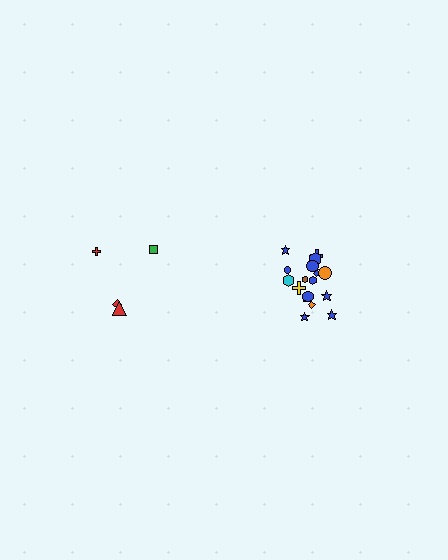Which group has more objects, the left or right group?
The right group.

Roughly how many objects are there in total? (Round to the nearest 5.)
Roughly 20 objects in total.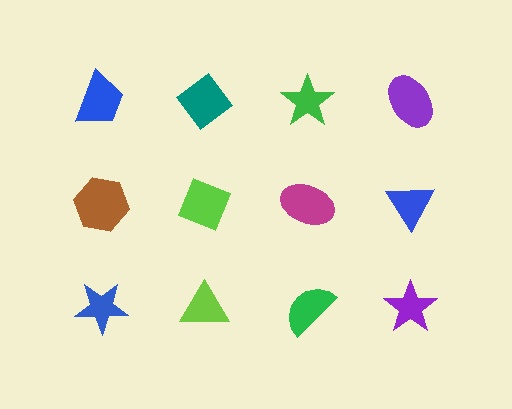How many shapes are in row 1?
4 shapes.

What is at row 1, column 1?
A blue trapezoid.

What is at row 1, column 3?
A green star.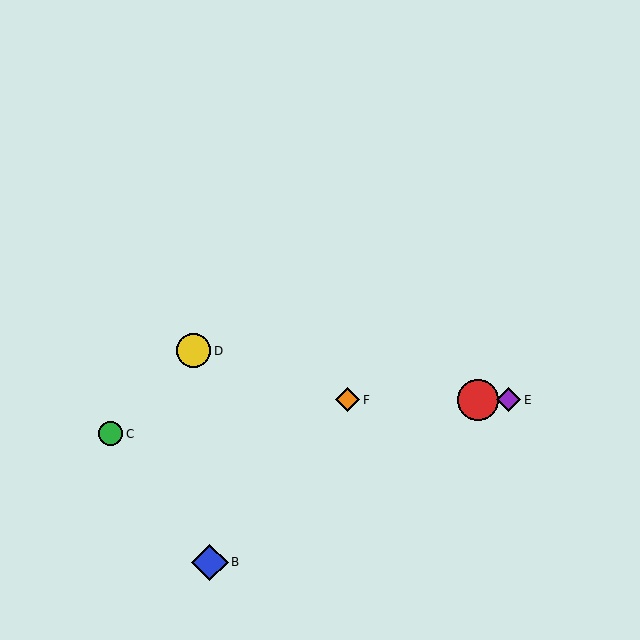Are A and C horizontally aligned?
No, A is at y≈400 and C is at y≈434.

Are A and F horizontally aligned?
Yes, both are at y≈400.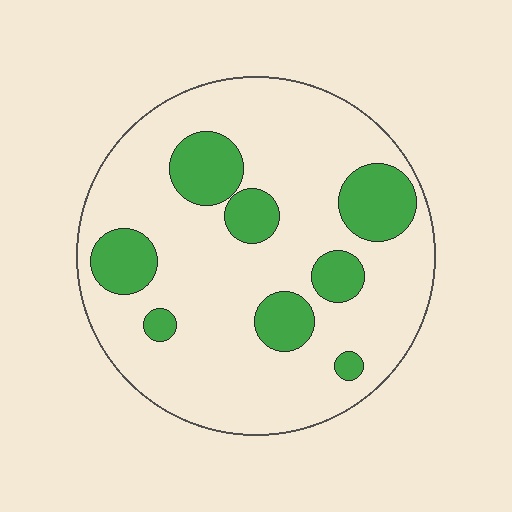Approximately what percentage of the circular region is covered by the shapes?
Approximately 20%.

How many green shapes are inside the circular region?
8.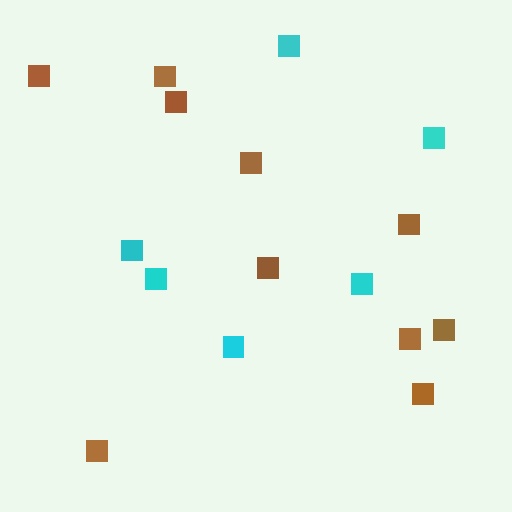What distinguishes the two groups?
There are 2 groups: one group of brown squares (10) and one group of cyan squares (6).